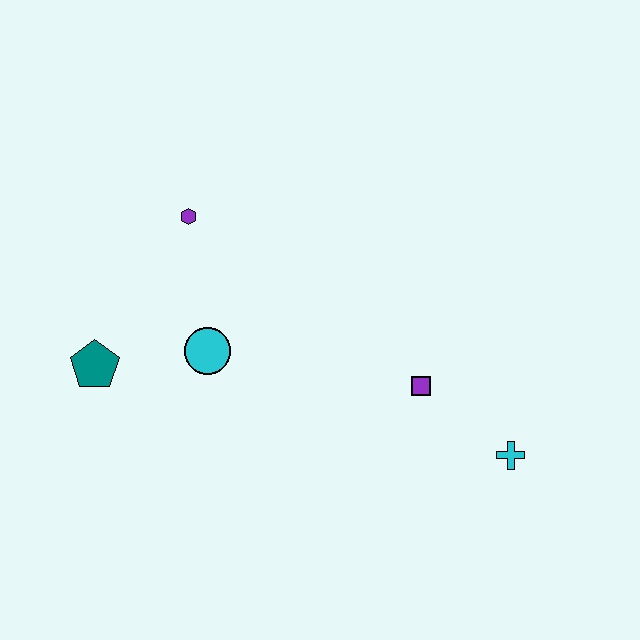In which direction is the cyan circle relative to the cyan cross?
The cyan circle is to the left of the cyan cross.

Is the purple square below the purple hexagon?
Yes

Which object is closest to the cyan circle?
The teal pentagon is closest to the cyan circle.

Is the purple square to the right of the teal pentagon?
Yes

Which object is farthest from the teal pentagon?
The cyan cross is farthest from the teal pentagon.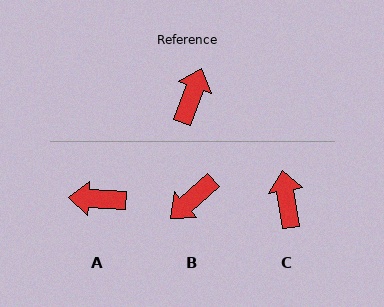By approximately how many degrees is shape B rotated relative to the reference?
Approximately 152 degrees counter-clockwise.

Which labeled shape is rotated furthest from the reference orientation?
B, about 152 degrees away.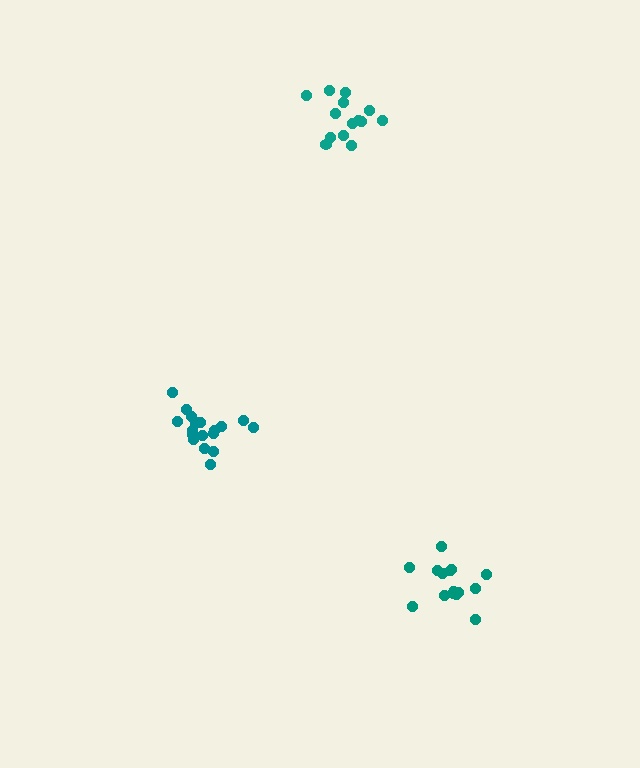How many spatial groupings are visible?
There are 3 spatial groupings.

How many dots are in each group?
Group 1: 18 dots, Group 2: 14 dots, Group 3: 15 dots (47 total).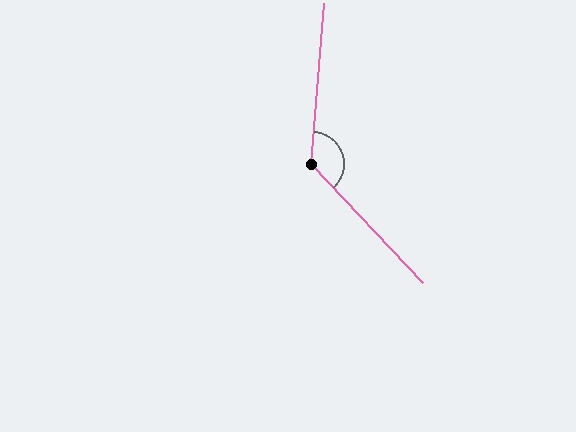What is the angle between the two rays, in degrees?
Approximately 132 degrees.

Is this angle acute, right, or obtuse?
It is obtuse.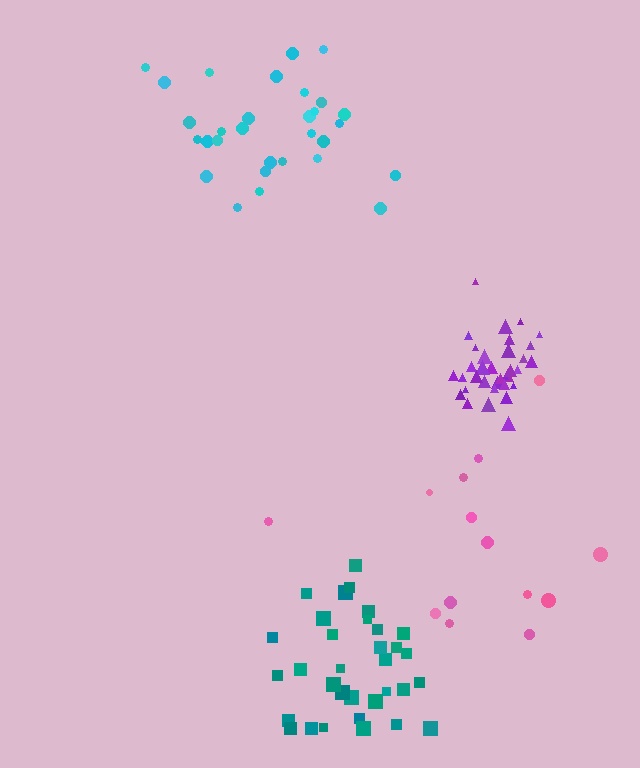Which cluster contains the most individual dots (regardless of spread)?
Purple (34).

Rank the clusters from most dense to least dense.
purple, cyan, teal, pink.